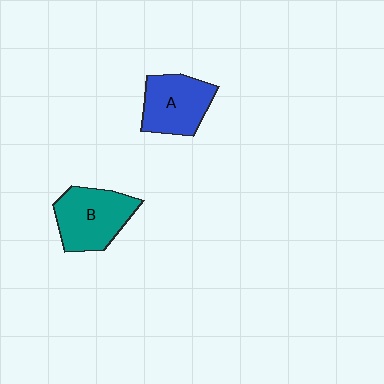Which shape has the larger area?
Shape B (teal).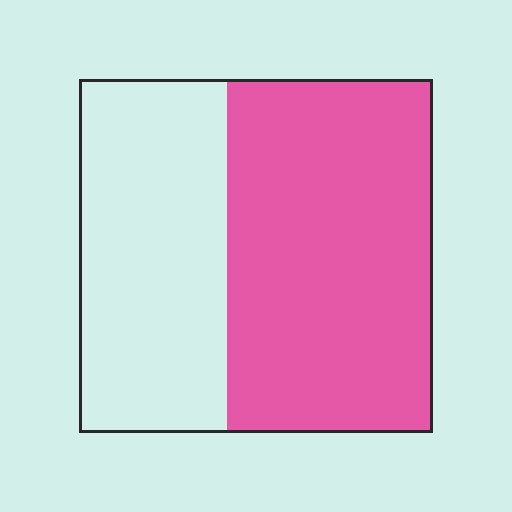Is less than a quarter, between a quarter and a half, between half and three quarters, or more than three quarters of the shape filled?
Between half and three quarters.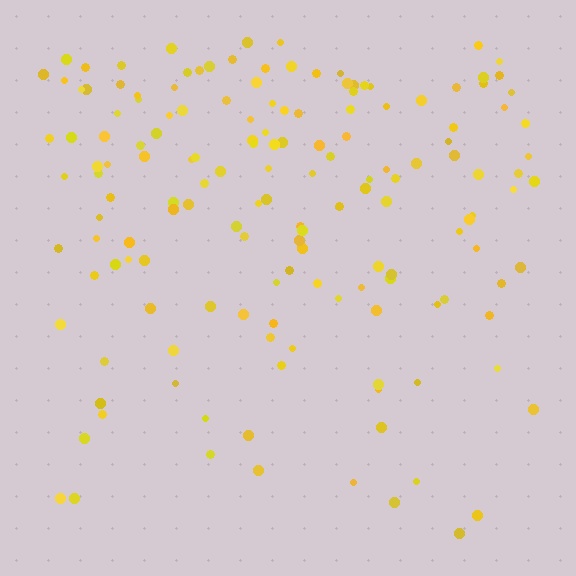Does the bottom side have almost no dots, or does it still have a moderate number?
Still a moderate number, just noticeably fewer than the top.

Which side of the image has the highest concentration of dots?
The top.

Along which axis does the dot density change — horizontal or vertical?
Vertical.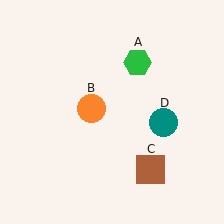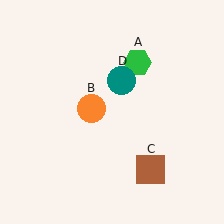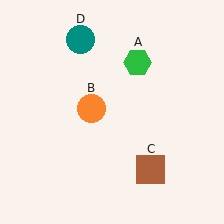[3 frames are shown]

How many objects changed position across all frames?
1 object changed position: teal circle (object D).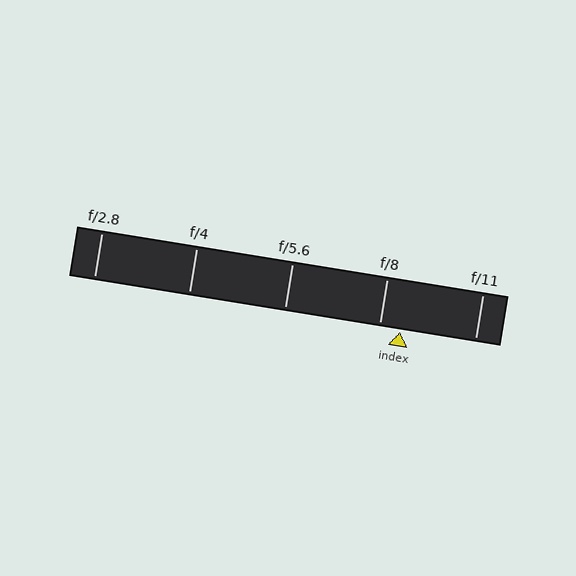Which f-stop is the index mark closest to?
The index mark is closest to f/8.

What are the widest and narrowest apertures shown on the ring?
The widest aperture shown is f/2.8 and the narrowest is f/11.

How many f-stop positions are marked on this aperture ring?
There are 5 f-stop positions marked.